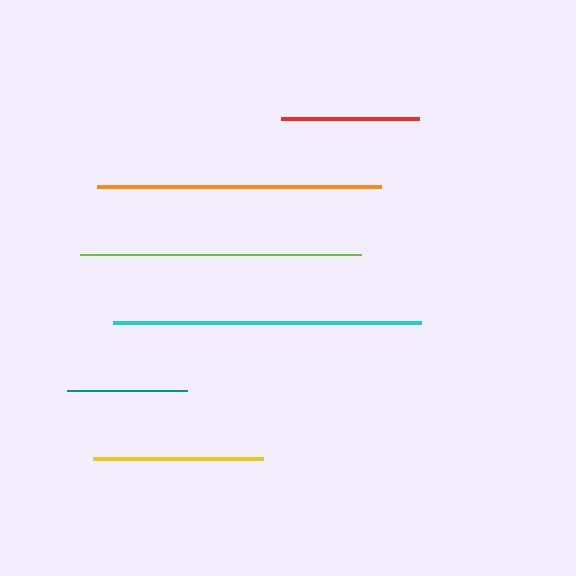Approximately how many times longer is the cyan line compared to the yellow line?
The cyan line is approximately 1.8 times the length of the yellow line.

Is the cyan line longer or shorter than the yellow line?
The cyan line is longer than the yellow line.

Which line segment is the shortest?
The teal line is the shortest at approximately 121 pixels.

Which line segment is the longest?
The cyan line is the longest at approximately 308 pixels.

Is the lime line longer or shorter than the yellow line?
The lime line is longer than the yellow line.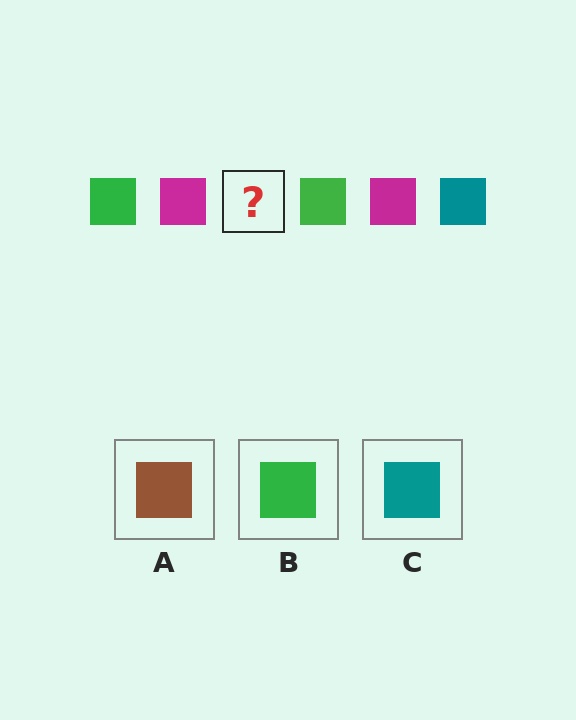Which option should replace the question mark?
Option C.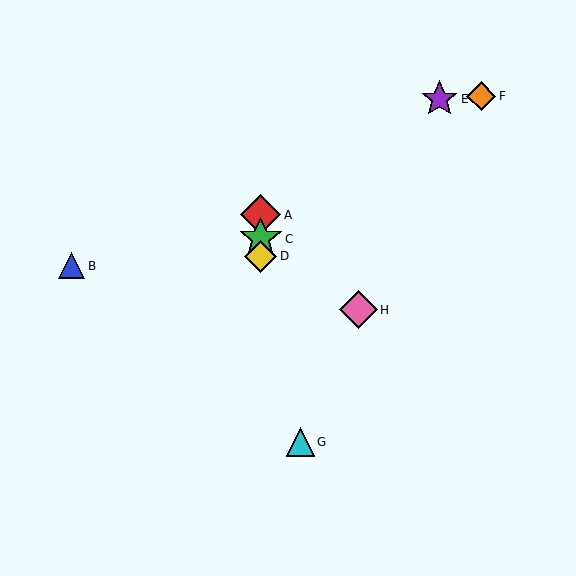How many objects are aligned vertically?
3 objects (A, C, D) are aligned vertically.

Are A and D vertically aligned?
Yes, both are at x≈261.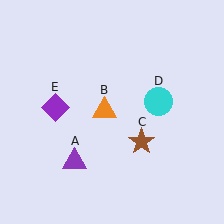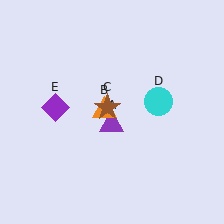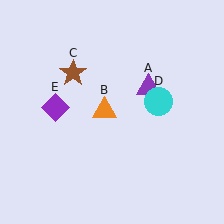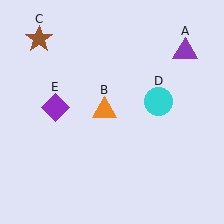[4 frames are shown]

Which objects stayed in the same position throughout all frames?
Orange triangle (object B) and cyan circle (object D) and purple diamond (object E) remained stationary.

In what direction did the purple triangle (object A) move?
The purple triangle (object A) moved up and to the right.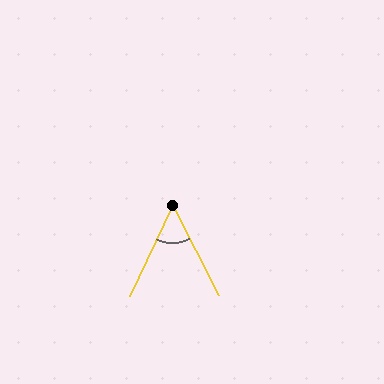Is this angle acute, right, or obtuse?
It is acute.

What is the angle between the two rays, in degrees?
Approximately 52 degrees.